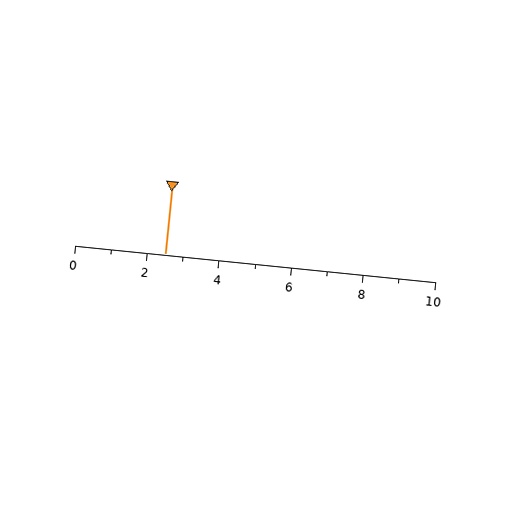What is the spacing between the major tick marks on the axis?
The major ticks are spaced 2 apart.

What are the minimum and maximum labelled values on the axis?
The axis runs from 0 to 10.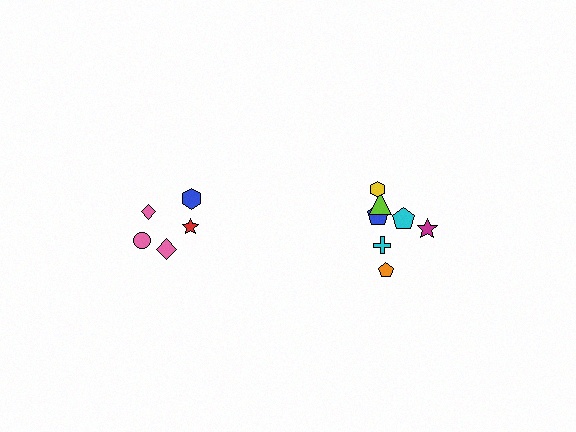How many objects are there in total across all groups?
There are 12 objects.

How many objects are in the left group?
There are 5 objects.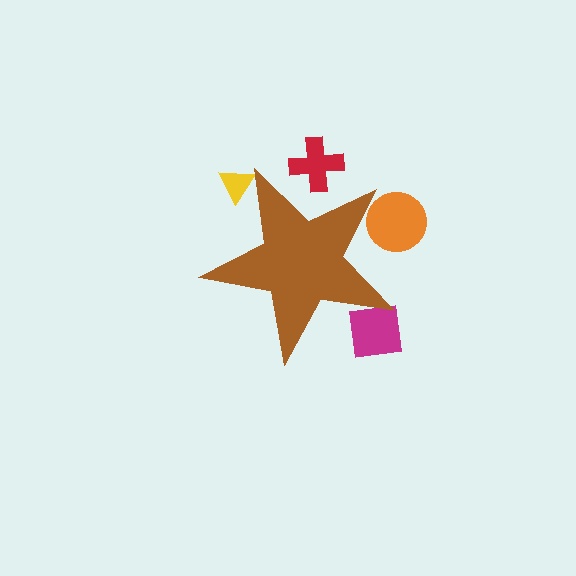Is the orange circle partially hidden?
Yes, the orange circle is partially hidden behind the brown star.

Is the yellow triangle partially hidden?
Yes, the yellow triangle is partially hidden behind the brown star.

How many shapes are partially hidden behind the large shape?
4 shapes are partially hidden.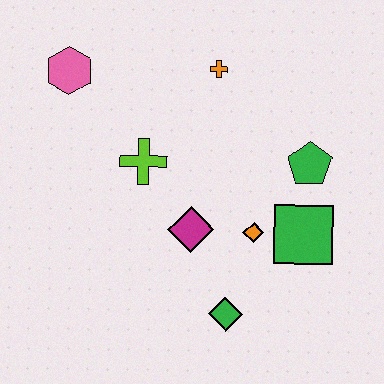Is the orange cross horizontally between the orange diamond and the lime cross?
Yes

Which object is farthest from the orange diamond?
The pink hexagon is farthest from the orange diamond.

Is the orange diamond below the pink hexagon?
Yes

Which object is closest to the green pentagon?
The green square is closest to the green pentagon.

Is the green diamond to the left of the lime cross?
No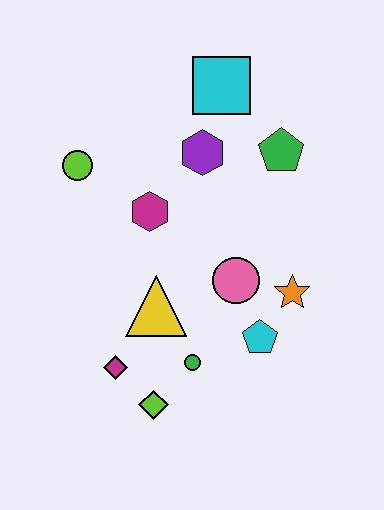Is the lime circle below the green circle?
No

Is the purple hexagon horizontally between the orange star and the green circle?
Yes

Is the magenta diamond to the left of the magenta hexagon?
Yes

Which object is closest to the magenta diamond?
The lime diamond is closest to the magenta diamond.